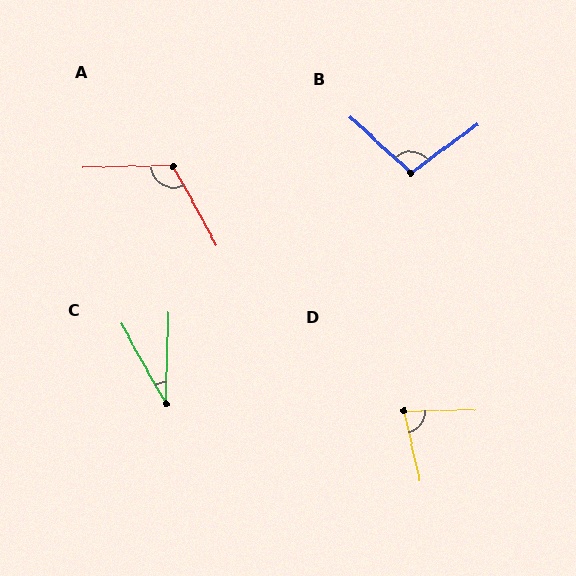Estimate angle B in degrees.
Approximately 101 degrees.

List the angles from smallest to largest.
C (31°), D (78°), B (101°), A (118°).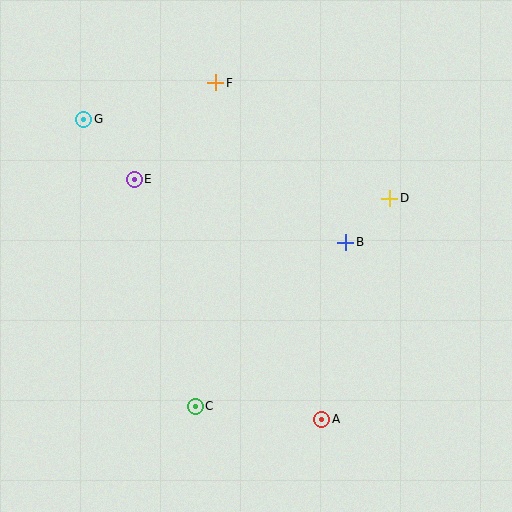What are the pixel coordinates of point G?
Point G is at (84, 119).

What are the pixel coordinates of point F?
Point F is at (216, 83).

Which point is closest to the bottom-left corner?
Point C is closest to the bottom-left corner.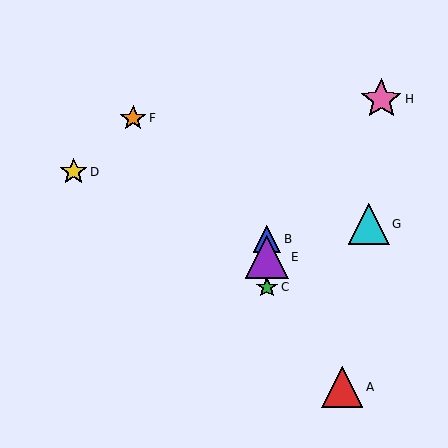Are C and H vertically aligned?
No, C is at x≈267 and H is at x≈381.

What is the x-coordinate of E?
Object E is at x≈267.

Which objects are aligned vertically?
Objects B, C, E are aligned vertically.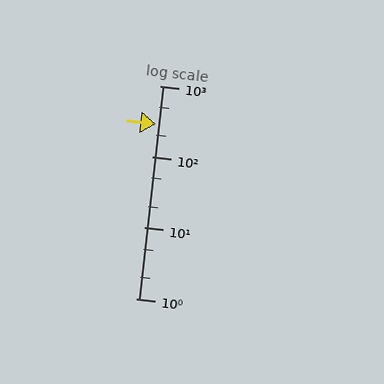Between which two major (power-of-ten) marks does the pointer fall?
The pointer is between 100 and 1000.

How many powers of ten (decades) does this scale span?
The scale spans 3 decades, from 1 to 1000.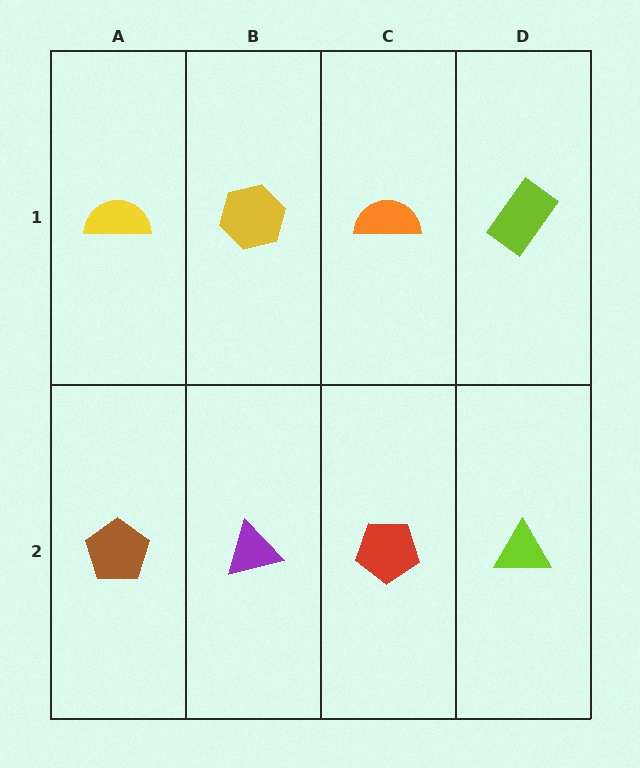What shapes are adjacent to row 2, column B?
A yellow hexagon (row 1, column B), a brown pentagon (row 2, column A), a red pentagon (row 2, column C).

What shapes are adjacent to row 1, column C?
A red pentagon (row 2, column C), a yellow hexagon (row 1, column B), a lime rectangle (row 1, column D).